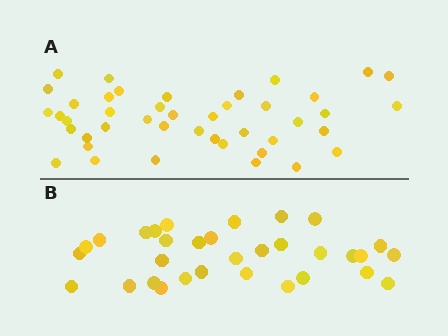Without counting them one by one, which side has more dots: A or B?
Region A (the top region) has more dots.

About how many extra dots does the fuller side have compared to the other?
Region A has roughly 12 or so more dots than region B.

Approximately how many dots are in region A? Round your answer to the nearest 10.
About 40 dots. (The exact count is 43, which rounds to 40.)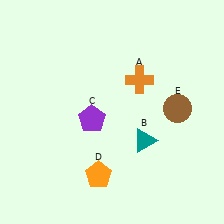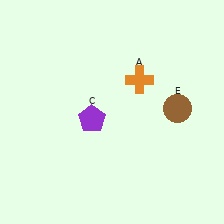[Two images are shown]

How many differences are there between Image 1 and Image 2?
There are 2 differences between the two images.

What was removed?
The teal triangle (B), the orange pentagon (D) were removed in Image 2.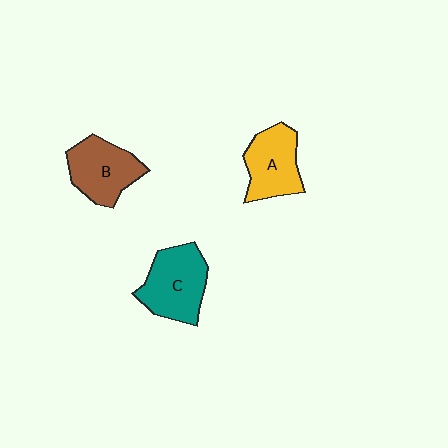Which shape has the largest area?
Shape C (teal).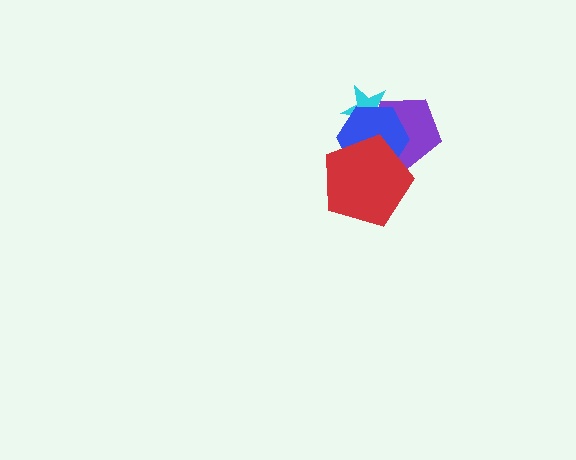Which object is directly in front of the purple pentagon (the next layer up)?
The blue hexagon is directly in front of the purple pentagon.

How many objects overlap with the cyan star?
2 objects overlap with the cyan star.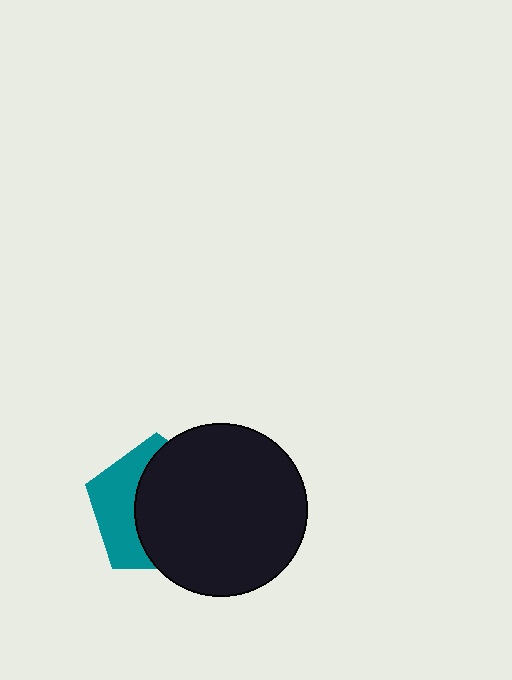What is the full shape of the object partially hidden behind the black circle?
The partially hidden object is a teal pentagon.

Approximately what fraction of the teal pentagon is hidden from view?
Roughly 62% of the teal pentagon is hidden behind the black circle.